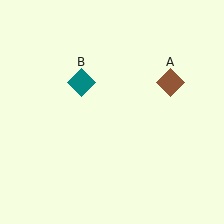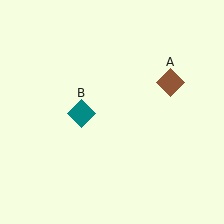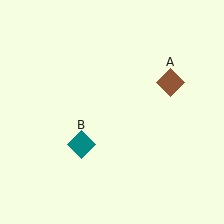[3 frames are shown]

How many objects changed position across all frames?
1 object changed position: teal diamond (object B).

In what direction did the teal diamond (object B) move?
The teal diamond (object B) moved down.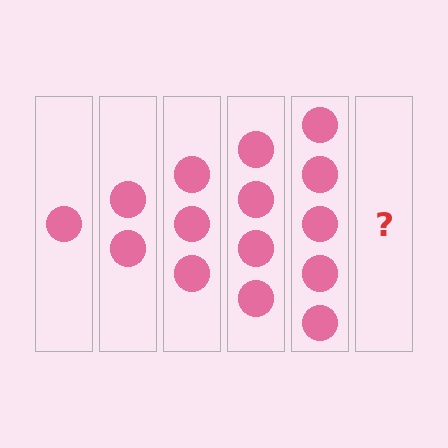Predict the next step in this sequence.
The next step is 6 circles.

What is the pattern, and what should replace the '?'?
The pattern is that each step adds one more circle. The '?' should be 6 circles.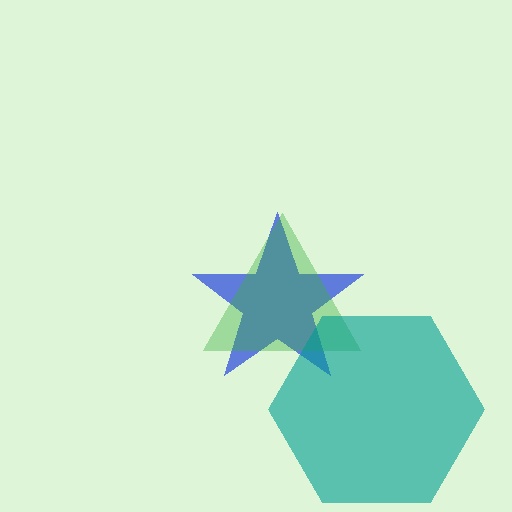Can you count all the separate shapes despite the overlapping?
Yes, there are 3 separate shapes.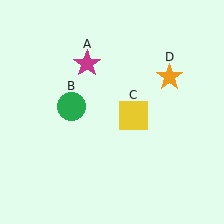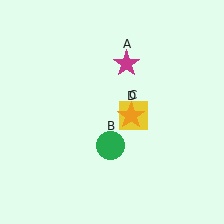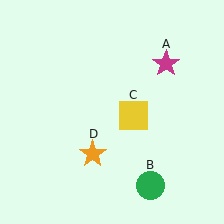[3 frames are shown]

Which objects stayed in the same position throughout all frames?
Yellow square (object C) remained stationary.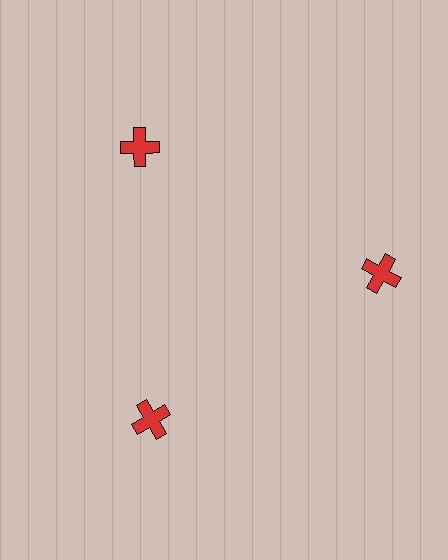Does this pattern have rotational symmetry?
Yes, this pattern has 3-fold rotational symmetry. It looks the same after rotating 120 degrees around the center.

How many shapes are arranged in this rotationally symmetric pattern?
There are 3 shapes, arranged in 3 groups of 1.